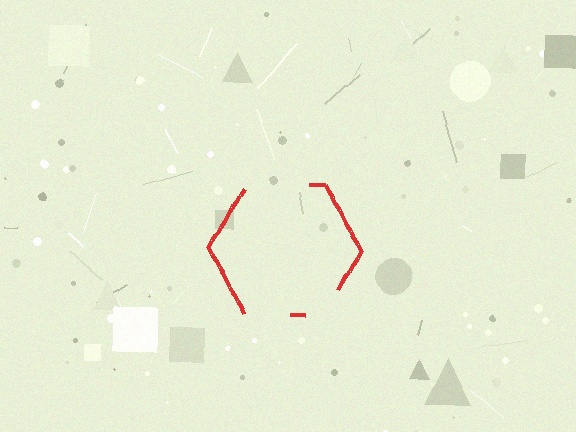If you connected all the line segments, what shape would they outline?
They would outline a hexagon.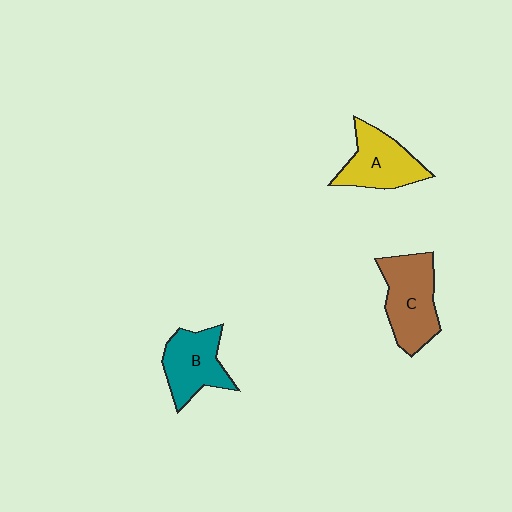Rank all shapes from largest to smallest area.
From largest to smallest: C (brown), A (yellow), B (teal).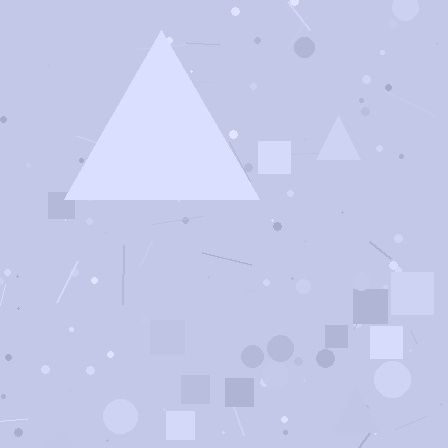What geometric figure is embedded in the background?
A triangle is embedded in the background.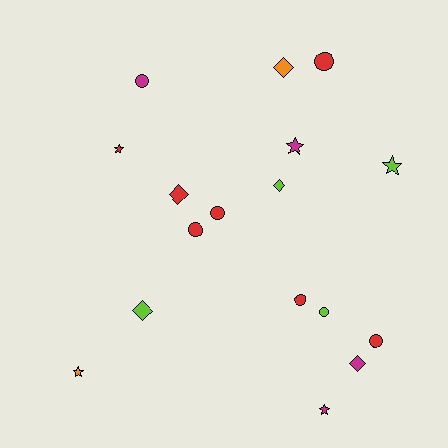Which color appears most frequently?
Red, with 7 objects.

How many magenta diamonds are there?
There is 1 magenta diamond.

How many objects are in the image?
There are 17 objects.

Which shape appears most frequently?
Circle, with 7 objects.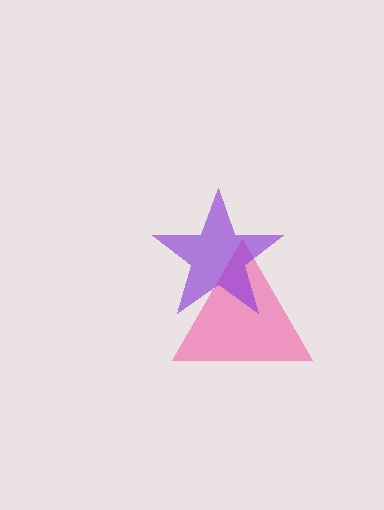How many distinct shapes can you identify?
There are 2 distinct shapes: a pink triangle, a purple star.